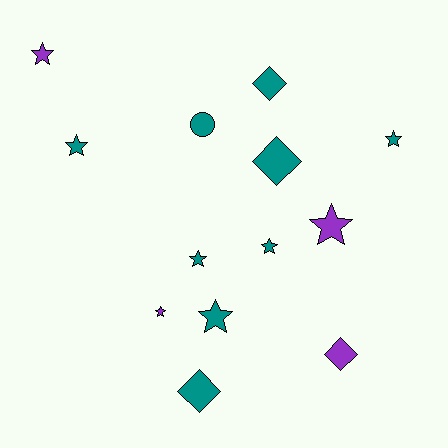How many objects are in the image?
There are 13 objects.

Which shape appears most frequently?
Star, with 8 objects.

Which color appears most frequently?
Teal, with 9 objects.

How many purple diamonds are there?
There is 1 purple diamond.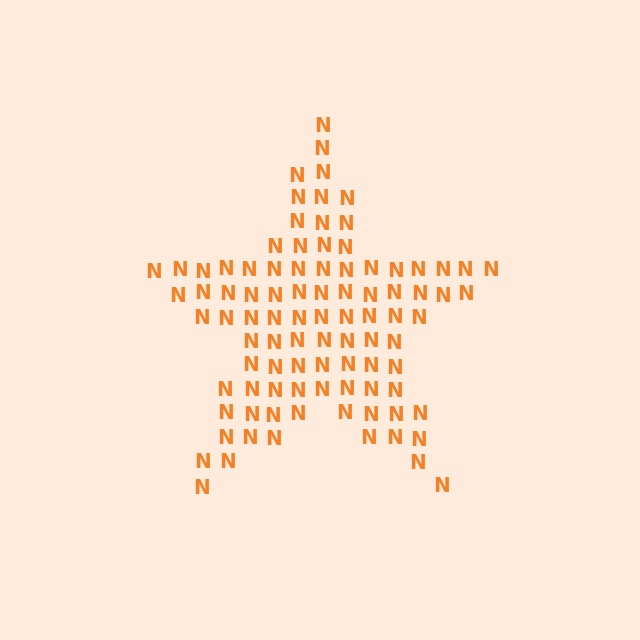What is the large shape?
The large shape is a star.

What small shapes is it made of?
It is made of small letter N's.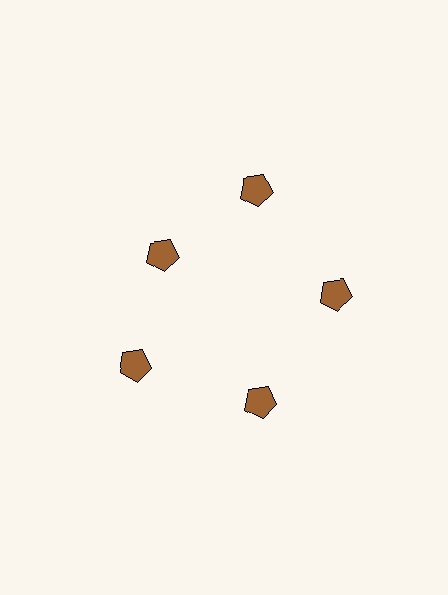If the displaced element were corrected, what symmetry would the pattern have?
It would have 5-fold rotational symmetry — the pattern would map onto itself every 72 degrees.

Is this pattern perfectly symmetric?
No. The 5 brown pentagons are arranged in a ring, but one element near the 10 o'clock position is pulled inward toward the center, breaking the 5-fold rotational symmetry.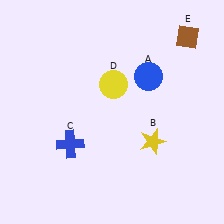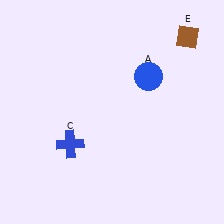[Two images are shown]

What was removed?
The yellow star (B), the yellow circle (D) were removed in Image 2.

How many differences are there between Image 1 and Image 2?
There are 2 differences between the two images.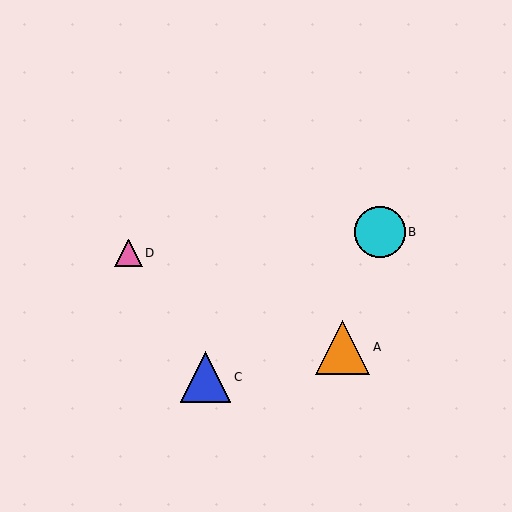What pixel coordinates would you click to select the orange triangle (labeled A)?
Click at (343, 347) to select the orange triangle A.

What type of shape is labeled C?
Shape C is a blue triangle.